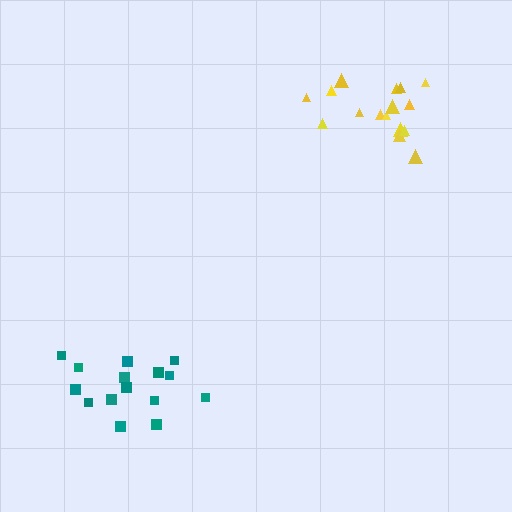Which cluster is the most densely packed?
Yellow.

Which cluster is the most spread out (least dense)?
Teal.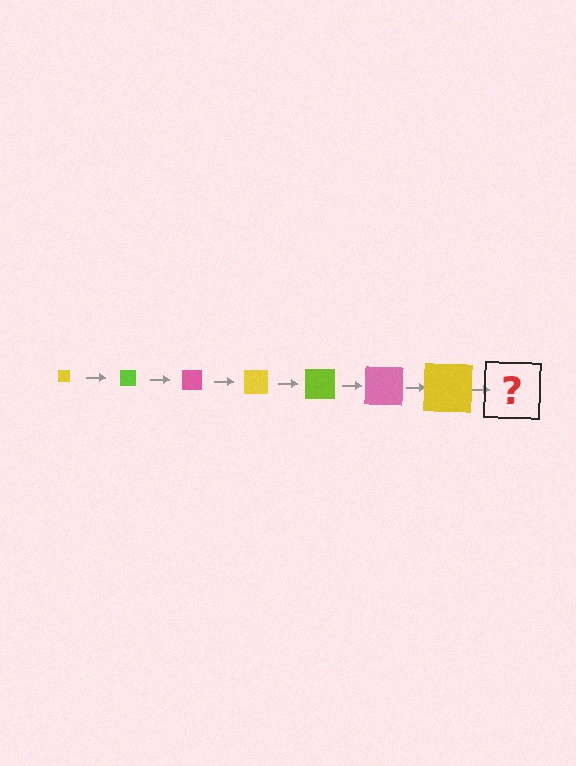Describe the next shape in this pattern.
It should be a lime square, larger than the previous one.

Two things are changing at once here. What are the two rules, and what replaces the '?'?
The two rules are that the square grows larger each step and the color cycles through yellow, lime, and pink. The '?' should be a lime square, larger than the previous one.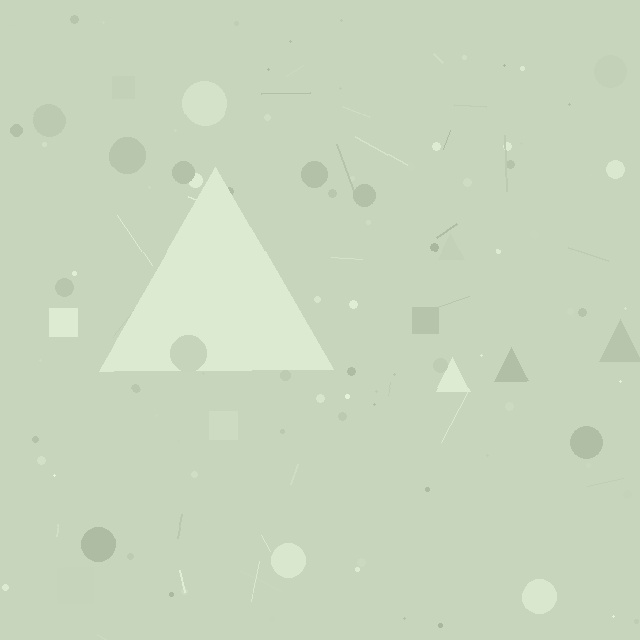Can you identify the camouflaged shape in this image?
The camouflaged shape is a triangle.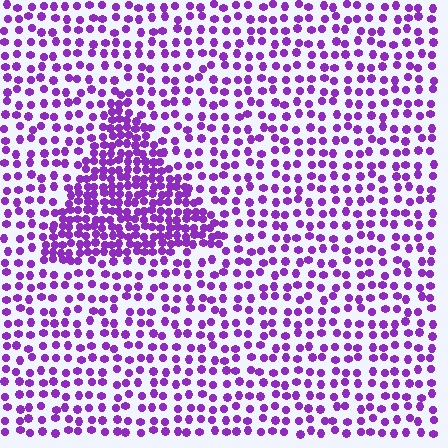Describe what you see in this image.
The image contains small purple elements arranged at two different densities. A triangle-shaped region is visible where the elements are more densely packed than the surrounding area.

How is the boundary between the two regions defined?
The boundary is defined by a change in element density (approximately 2.2x ratio). All elements are the same color, size, and shape.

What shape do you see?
I see a triangle.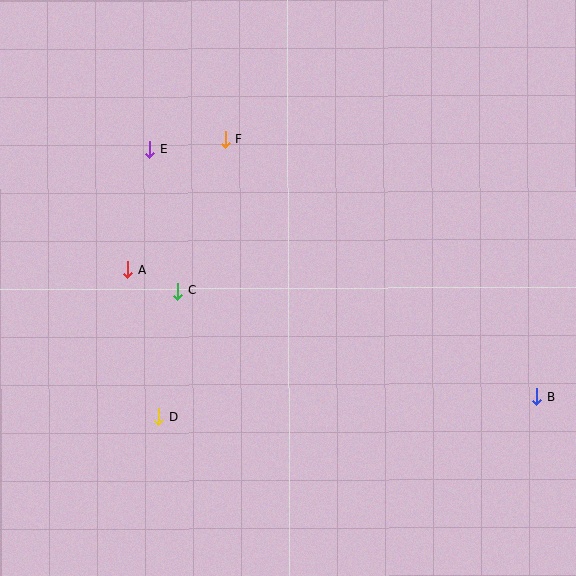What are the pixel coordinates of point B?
Point B is at (537, 396).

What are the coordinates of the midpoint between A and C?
The midpoint between A and C is at (153, 280).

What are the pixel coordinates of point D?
Point D is at (158, 416).